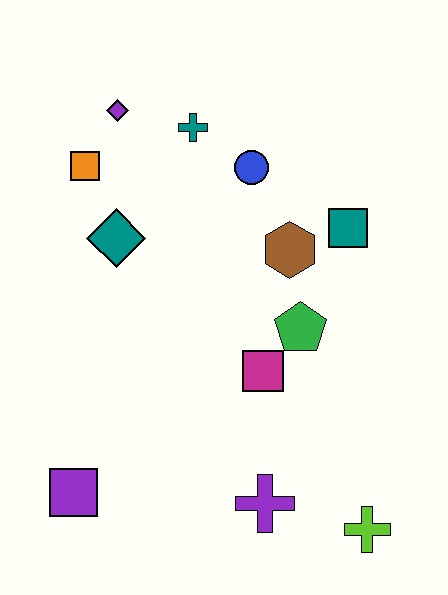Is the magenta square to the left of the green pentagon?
Yes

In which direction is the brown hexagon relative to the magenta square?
The brown hexagon is above the magenta square.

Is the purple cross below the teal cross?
Yes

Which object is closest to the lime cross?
The purple cross is closest to the lime cross.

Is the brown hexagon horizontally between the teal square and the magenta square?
Yes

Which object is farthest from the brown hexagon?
The purple square is farthest from the brown hexagon.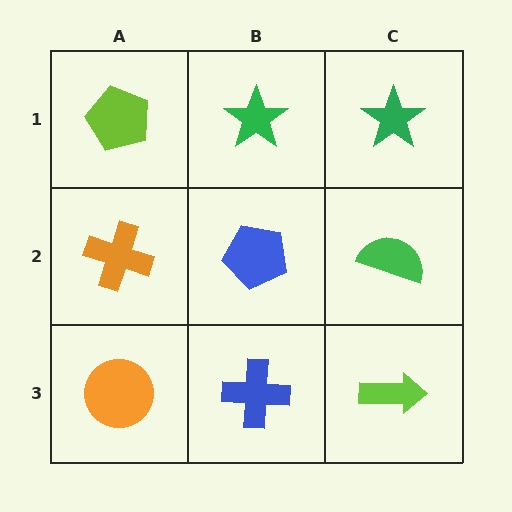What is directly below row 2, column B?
A blue cross.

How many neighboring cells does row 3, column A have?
2.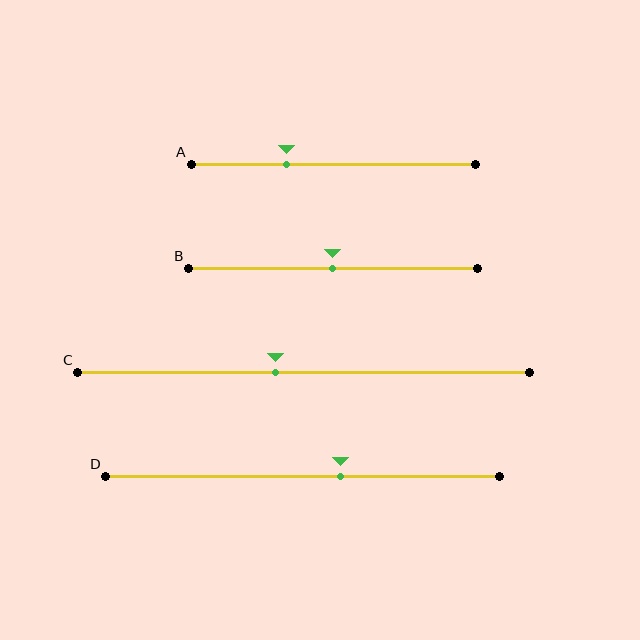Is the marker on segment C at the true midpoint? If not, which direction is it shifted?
No, the marker on segment C is shifted to the left by about 6% of the segment length.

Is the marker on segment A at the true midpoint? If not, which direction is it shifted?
No, the marker on segment A is shifted to the left by about 16% of the segment length.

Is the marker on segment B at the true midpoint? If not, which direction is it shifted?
Yes, the marker on segment B is at the true midpoint.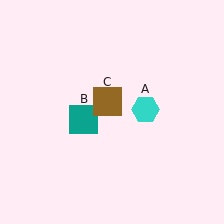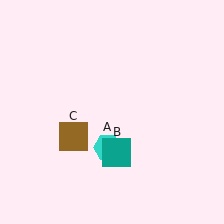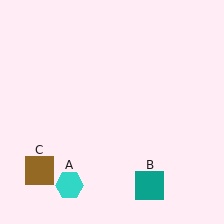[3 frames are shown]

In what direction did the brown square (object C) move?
The brown square (object C) moved down and to the left.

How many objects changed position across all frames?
3 objects changed position: cyan hexagon (object A), teal square (object B), brown square (object C).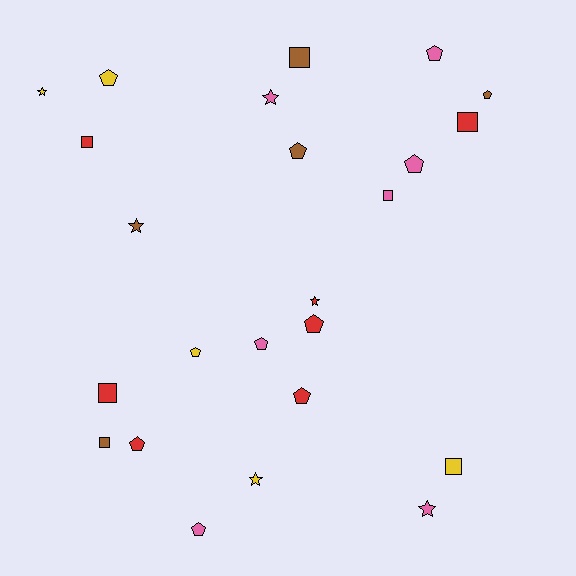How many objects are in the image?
There are 24 objects.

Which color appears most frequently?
Red, with 7 objects.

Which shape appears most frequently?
Pentagon, with 11 objects.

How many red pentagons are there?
There are 3 red pentagons.